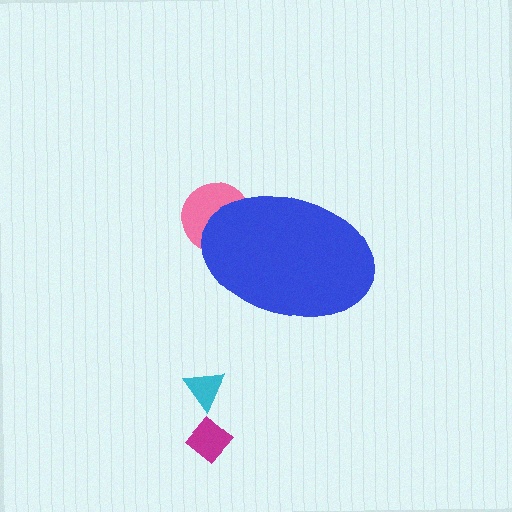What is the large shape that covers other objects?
A blue ellipse.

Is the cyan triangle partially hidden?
No, the cyan triangle is fully visible.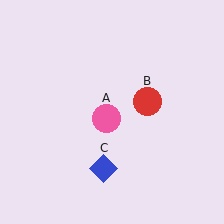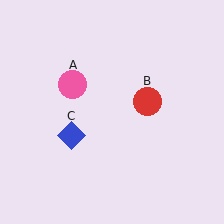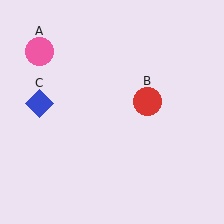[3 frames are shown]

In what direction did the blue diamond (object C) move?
The blue diamond (object C) moved up and to the left.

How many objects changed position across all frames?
2 objects changed position: pink circle (object A), blue diamond (object C).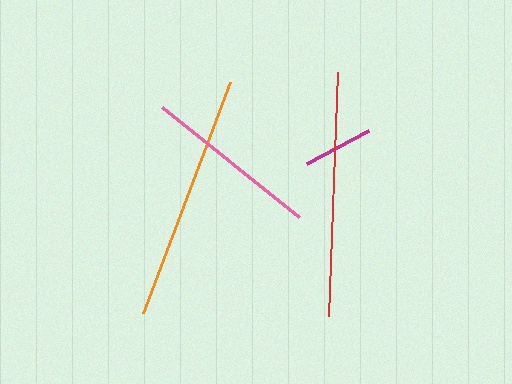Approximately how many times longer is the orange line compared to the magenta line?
The orange line is approximately 3.5 times the length of the magenta line.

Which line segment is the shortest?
The magenta line is the shortest at approximately 70 pixels.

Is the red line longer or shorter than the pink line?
The red line is longer than the pink line.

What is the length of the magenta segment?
The magenta segment is approximately 70 pixels long.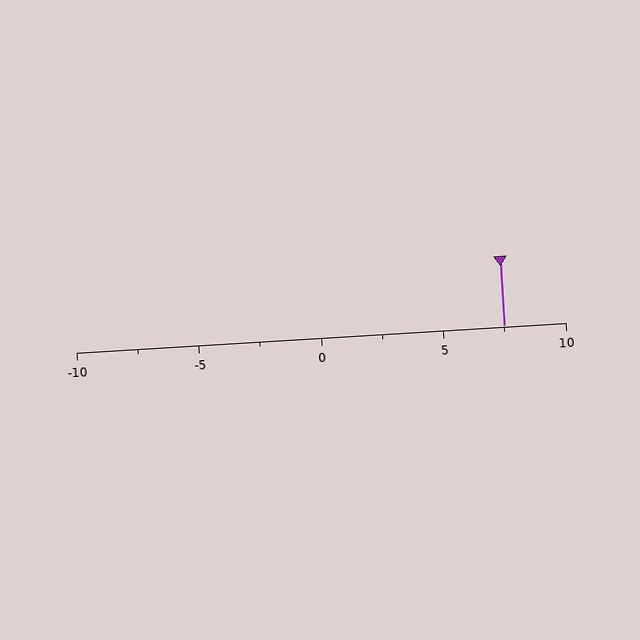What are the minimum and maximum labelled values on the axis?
The axis runs from -10 to 10.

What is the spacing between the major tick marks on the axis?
The major ticks are spaced 5 apart.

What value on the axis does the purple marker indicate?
The marker indicates approximately 7.5.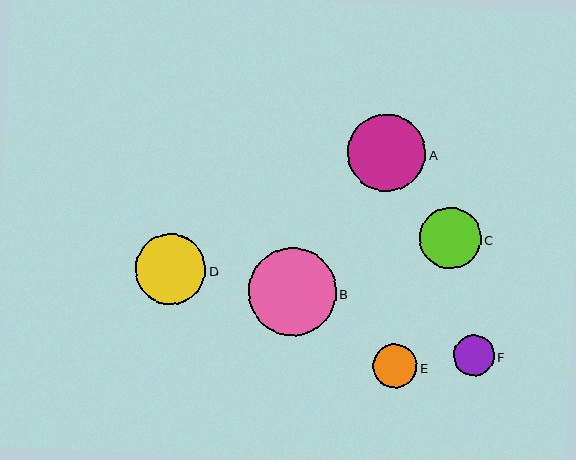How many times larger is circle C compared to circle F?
Circle C is approximately 1.5 times the size of circle F.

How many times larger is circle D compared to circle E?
Circle D is approximately 1.6 times the size of circle E.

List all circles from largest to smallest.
From largest to smallest: B, A, D, C, E, F.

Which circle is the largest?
Circle B is the largest with a size of approximately 88 pixels.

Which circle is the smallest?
Circle F is the smallest with a size of approximately 41 pixels.